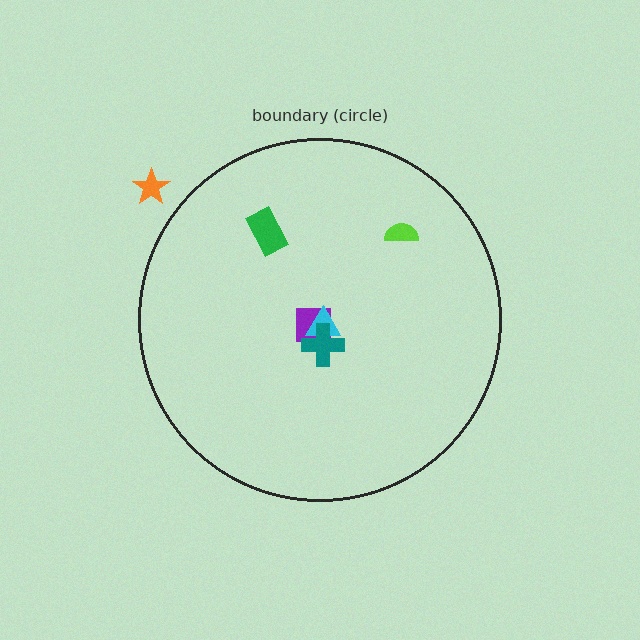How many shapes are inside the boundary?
5 inside, 1 outside.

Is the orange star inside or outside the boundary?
Outside.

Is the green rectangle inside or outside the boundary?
Inside.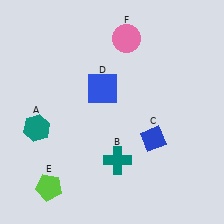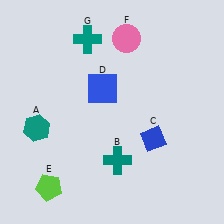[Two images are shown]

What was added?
A teal cross (G) was added in Image 2.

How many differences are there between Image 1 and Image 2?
There is 1 difference between the two images.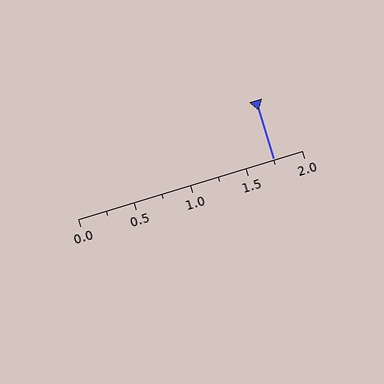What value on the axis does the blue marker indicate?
The marker indicates approximately 1.75.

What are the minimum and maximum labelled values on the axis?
The axis runs from 0.0 to 2.0.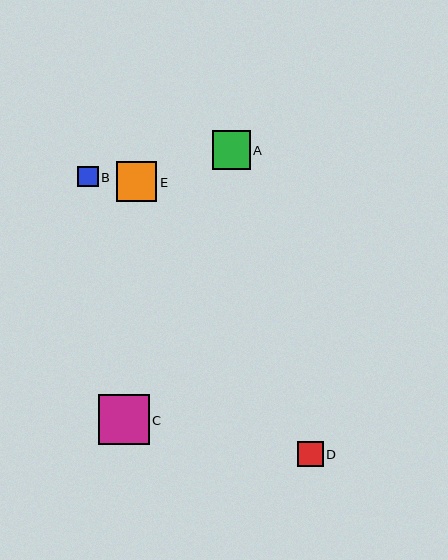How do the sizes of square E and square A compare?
Square E and square A are approximately the same size.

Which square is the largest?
Square C is the largest with a size of approximately 51 pixels.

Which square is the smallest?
Square B is the smallest with a size of approximately 20 pixels.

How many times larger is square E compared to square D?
Square E is approximately 1.6 times the size of square D.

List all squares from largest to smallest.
From largest to smallest: C, E, A, D, B.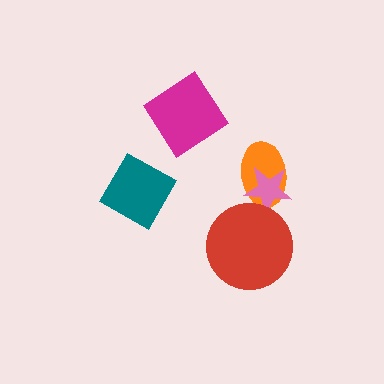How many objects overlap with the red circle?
1 object overlaps with the red circle.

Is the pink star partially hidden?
Yes, it is partially covered by another shape.